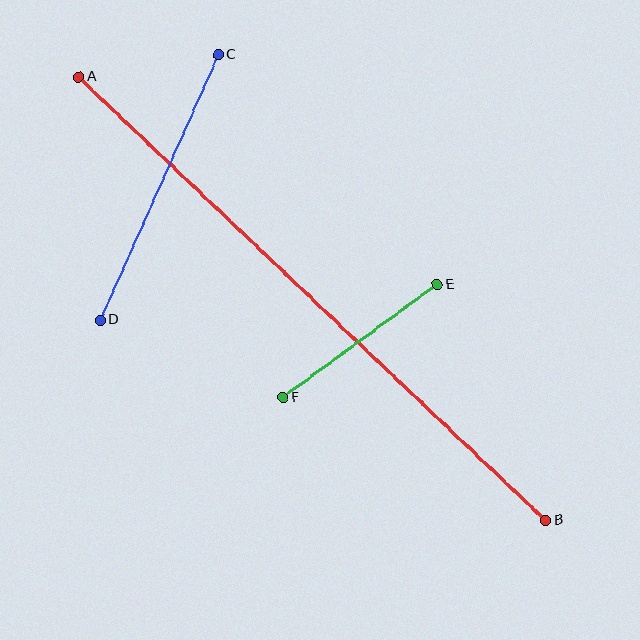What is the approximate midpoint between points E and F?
The midpoint is at approximately (360, 341) pixels.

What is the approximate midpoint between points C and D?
The midpoint is at approximately (159, 187) pixels.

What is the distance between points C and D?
The distance is approximately 290 pixels.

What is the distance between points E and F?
The distance is approximately 191 pixels.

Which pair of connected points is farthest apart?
Points A and B are farthest apart.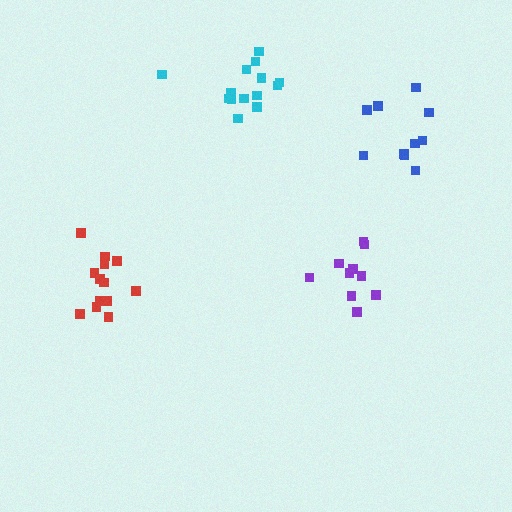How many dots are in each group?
Group 1: 10 dots, Group 2: 10 dots, Group 3: 14 dots, Group 4: 13 dots (47 total).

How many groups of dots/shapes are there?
There are 4 groups.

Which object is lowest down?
The red cluster is bottommost.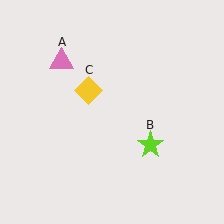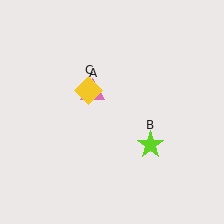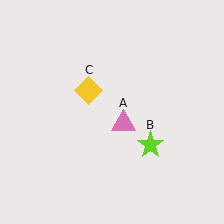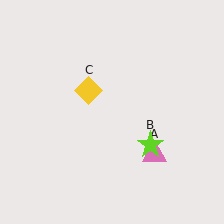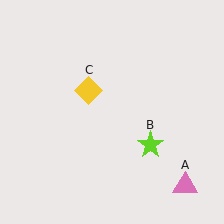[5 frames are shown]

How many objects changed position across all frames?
1 object changed position: pink triangle (object A).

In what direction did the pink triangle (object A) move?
The pink triangle (object A) moved down and to the right.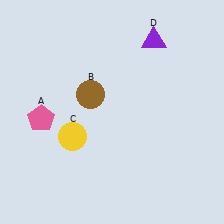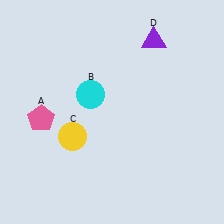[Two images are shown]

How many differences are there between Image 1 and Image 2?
There is 1 difference between the two images.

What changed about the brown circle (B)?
In Image 1, B is brown. In Image 2, it changed to cyan.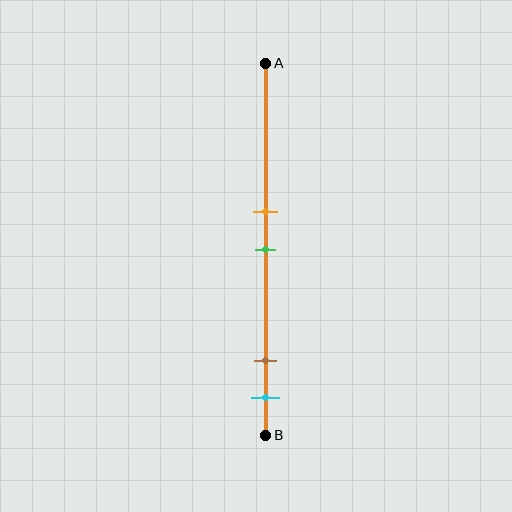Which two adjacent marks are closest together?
The orange and green marks are the closest adjacent pair.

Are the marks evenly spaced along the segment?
No, the marks are not evenly spaced.